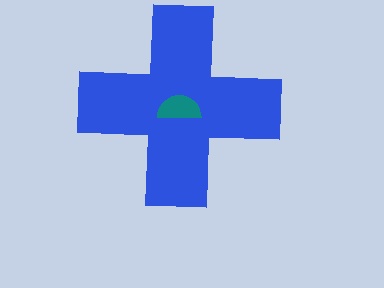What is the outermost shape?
The blue cross.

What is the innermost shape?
The teal semicircle.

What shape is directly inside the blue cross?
The teal semicircle.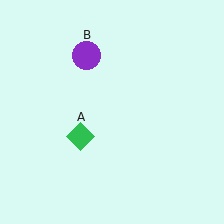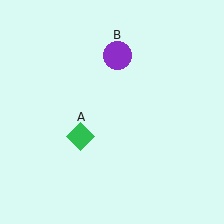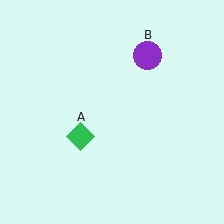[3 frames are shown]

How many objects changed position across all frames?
1 object changed position: purple circle (object B).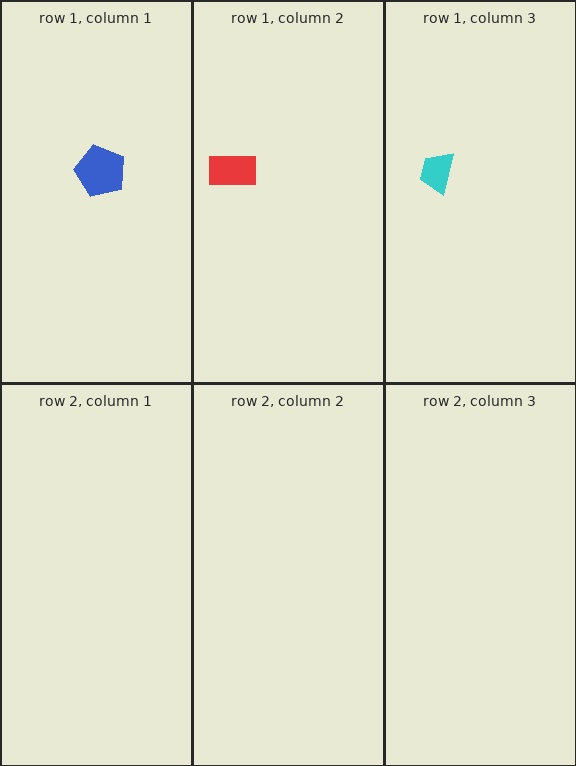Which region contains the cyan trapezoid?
The row 1, column 3 region.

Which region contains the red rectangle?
The row 1, column 2 region.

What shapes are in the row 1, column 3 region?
The cyan trapezoid.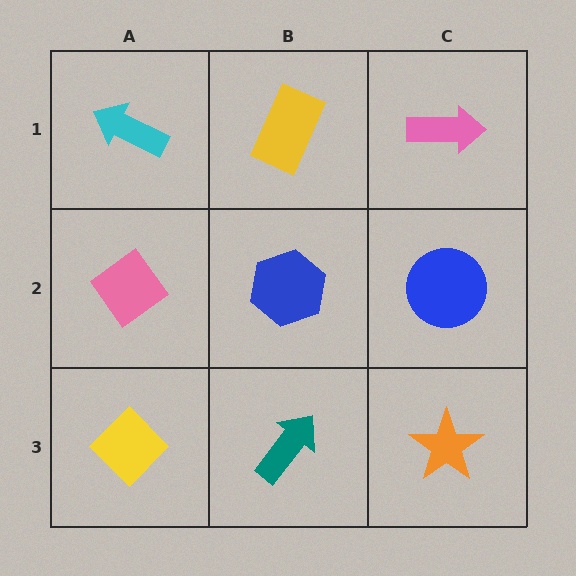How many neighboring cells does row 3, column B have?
3.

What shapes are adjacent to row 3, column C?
A blue circle (row 2, column C), a teal arrow (row 3, column B).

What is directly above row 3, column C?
A blue circle.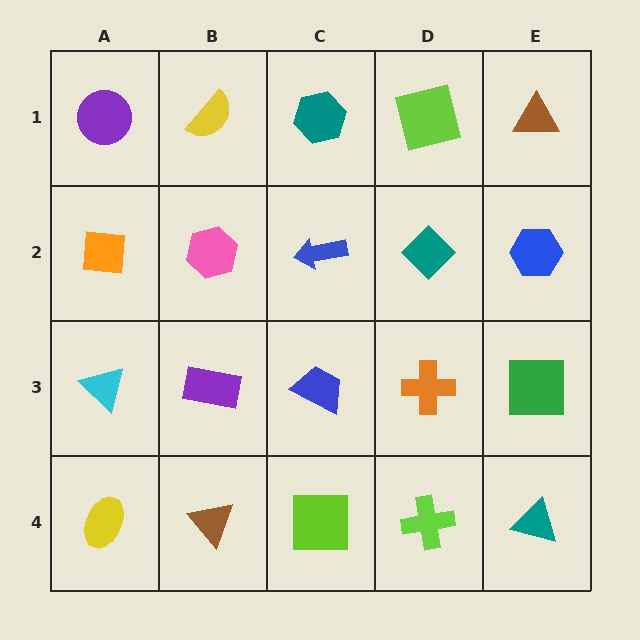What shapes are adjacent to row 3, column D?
A teal diamond (row 2, column D), a lime cross (row 4, column D), a blue trapezoid (row 3, column C), a green square (row 3, column E).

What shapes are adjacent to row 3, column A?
An orange square (row 2, column A), a yellow ellipse (row 4, column A), a purple rectangle (row 3, column B).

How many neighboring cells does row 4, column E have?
2.